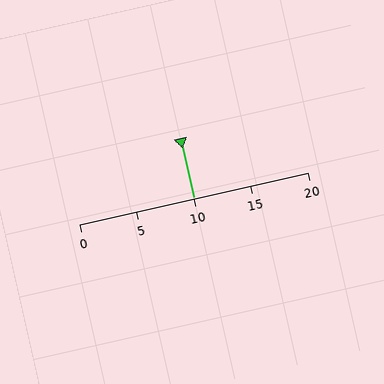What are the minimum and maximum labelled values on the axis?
The axis runs from 0 to 20.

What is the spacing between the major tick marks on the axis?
The major ticks are spaced 5 apart.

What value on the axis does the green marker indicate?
The marker indicates approximately 10.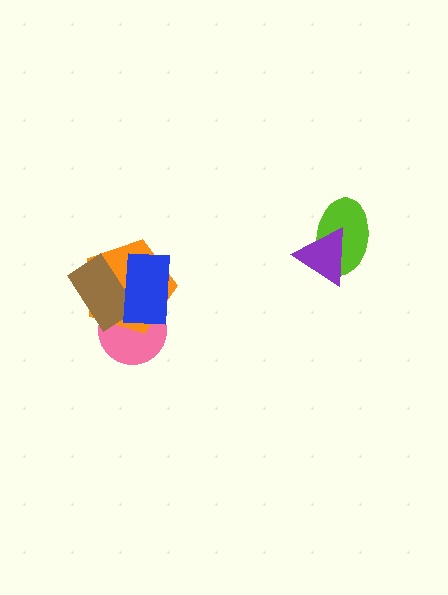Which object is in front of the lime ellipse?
The purple triangle is in front of the lime ellipse.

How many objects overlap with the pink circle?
3 objects overlap with the pink circle.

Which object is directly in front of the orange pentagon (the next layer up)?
The brown rectangle is directly in front of the orange pentagon.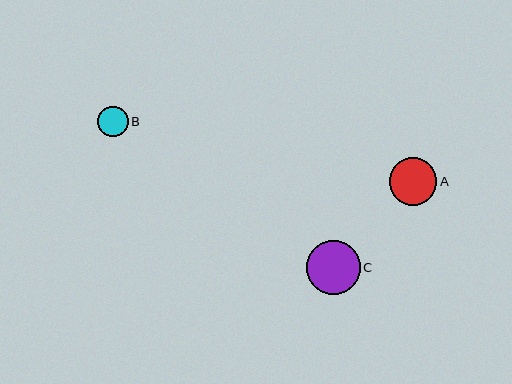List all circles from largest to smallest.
From largest to smallest: C, A, B.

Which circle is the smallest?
Circle B is the smallest with a size of approximately 30 pixels.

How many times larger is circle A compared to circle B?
Circle A is approximately 1.6 times the size of circle B.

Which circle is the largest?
Circle C is the largest with a size of approximately 54 pixels.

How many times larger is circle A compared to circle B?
Circle A is approximately 1.6 times the size of circle B.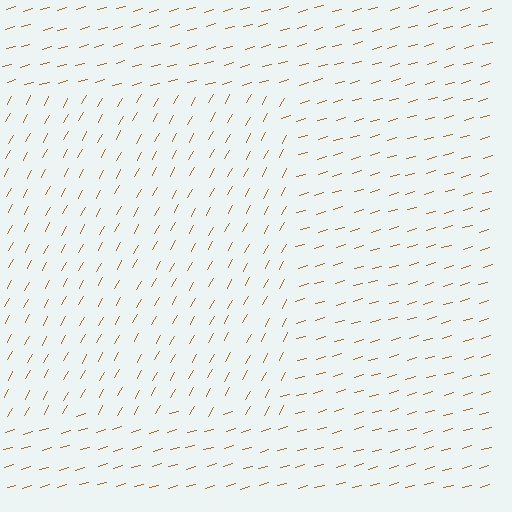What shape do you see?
I see a rectangle.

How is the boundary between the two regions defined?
The boundary is defined purely by a change in line orientation (approximately 45 degrees difference). All lines are the same color and thickness.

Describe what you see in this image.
The image is filled with small brown line segments. A rectangle region in the image has lines oriented differently from the surrounding lines, creating a visible texture boundary.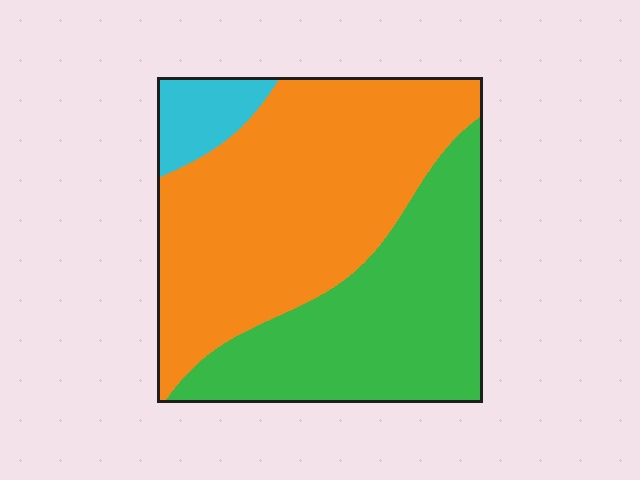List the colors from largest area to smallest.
From largest to smallest: orange, green, cyan.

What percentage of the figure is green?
Green takes up about two fifths (2/5) of the figure.